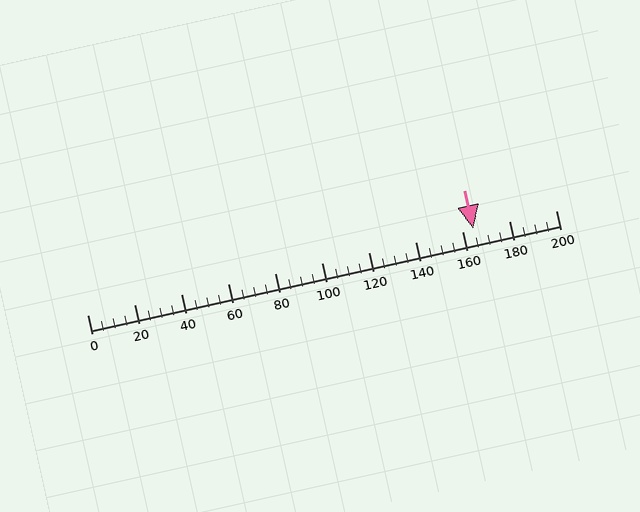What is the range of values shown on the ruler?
The ruler shows values from 0 to 200.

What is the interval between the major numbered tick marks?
The major tick marks are spaced 20 units apart.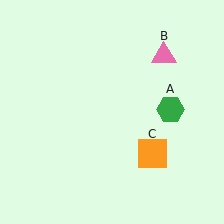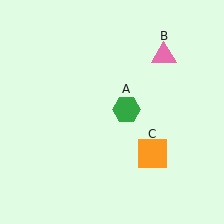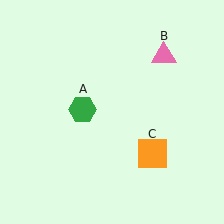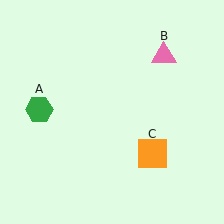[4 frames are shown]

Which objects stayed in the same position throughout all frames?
Pink triangle (object B) and orange square (object C) remained stationary.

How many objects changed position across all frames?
1 object changed position: green hexagon (object A).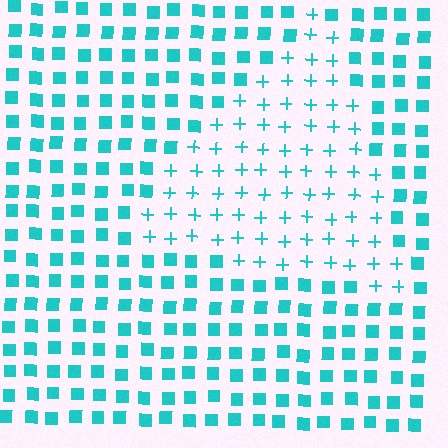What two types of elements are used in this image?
The image uses plus signs inside the triangle region and squares outside it.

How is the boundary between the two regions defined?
The boundary is defined by a change in element shape: plus signs inside vs. squares outside. All elements share the same color and spacing.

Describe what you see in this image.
The image is filled with small cyan elements arranged in a uniform grid. A triangle-shaped region contains plus signs, while the surrounding area contains squares. The boundary is defined purely by the change in element shape.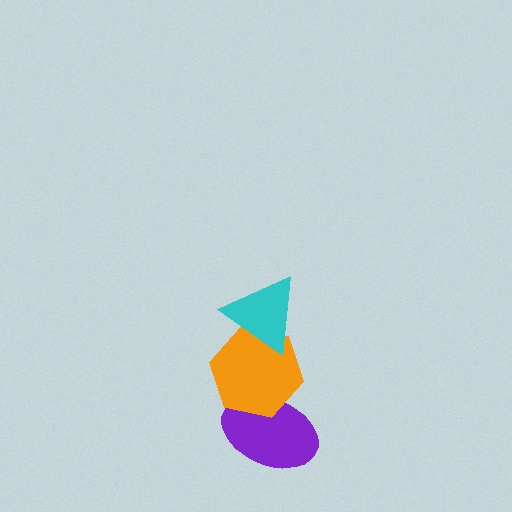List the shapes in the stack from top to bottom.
From top to bottom: the cyan triangle, the orange hexagon, the purple ellipse.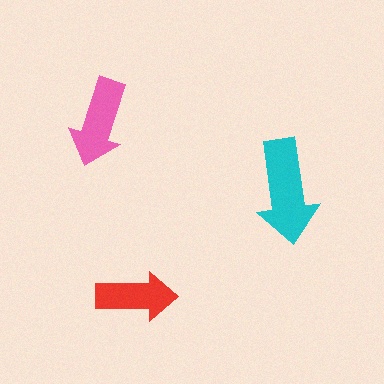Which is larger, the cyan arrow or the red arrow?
The cyan one.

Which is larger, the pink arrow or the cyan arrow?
The cyan one.